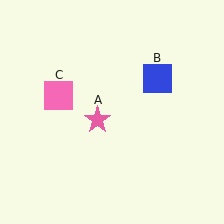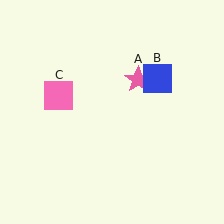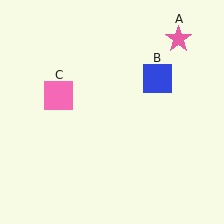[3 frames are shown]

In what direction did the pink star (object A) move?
The pink star (object A) moved up and to the right.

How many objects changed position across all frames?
1 object changed position: pink star (object A).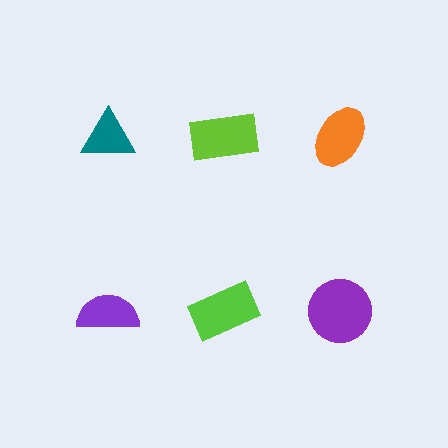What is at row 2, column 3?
A purple circle.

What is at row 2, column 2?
A lime rectangle.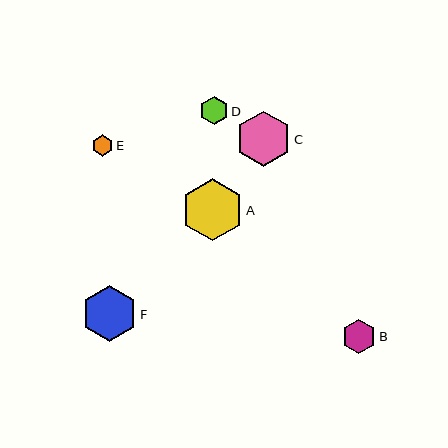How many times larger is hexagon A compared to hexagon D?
Hexagon A is approximately 2.2 times the size of hexagon D.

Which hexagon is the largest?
Hexagon A is the largest with a size of approximately 62 pixels.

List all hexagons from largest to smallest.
From largest to smallest: A, F, C, B, D, E.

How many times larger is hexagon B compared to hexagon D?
Hexagon B is approximately 1.2 times the size of hexagon D.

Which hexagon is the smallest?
Hexagon E is the smallest with a size of approximately 22 pixels.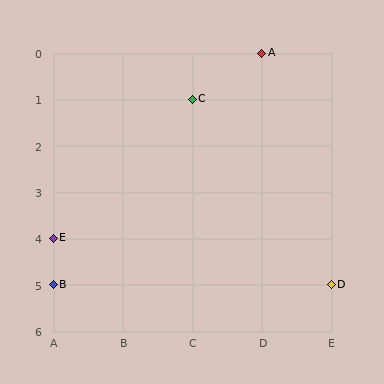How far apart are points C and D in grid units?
Points C and D are 2 columns and 4 rows apart (about 4.5 grid units diagonally).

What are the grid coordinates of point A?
Point A is at grid coordinates (D, 0).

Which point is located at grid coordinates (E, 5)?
Point D is at (E, 5).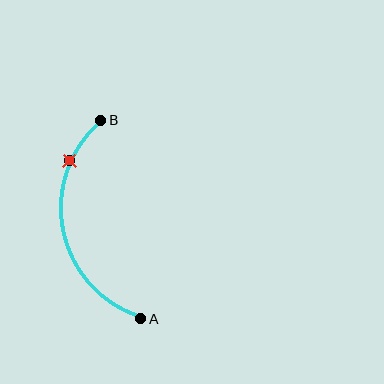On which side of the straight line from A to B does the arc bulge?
The arc bulges to the left of the straight line connecting A and B.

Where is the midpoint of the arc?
The arc midpoint is the point on the curve farthest from the straight line joining A and B. It sits to the left of that line.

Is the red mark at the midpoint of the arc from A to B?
No. The red mark lies on the arc but is closer to endpoint B. The arc midpoint would be at the point on the curve equidistant along the arc from both A and B.